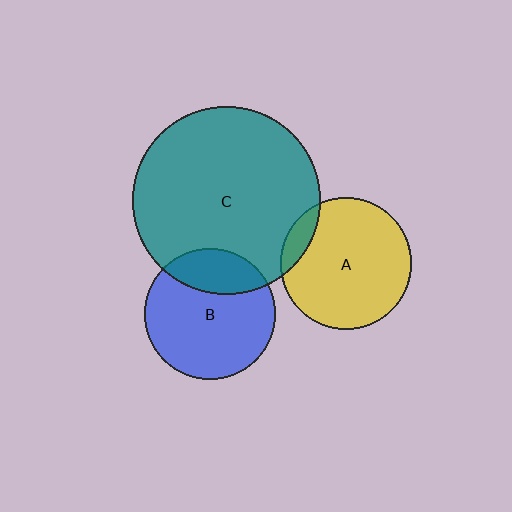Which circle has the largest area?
Circle C (teal).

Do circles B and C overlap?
Yes.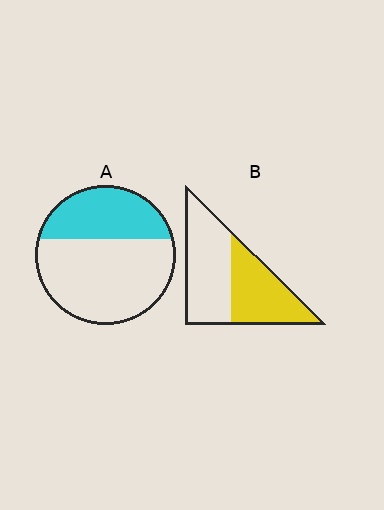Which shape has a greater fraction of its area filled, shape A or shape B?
Shape B.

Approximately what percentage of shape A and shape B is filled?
A is approximately 35% and B is approximately 45%.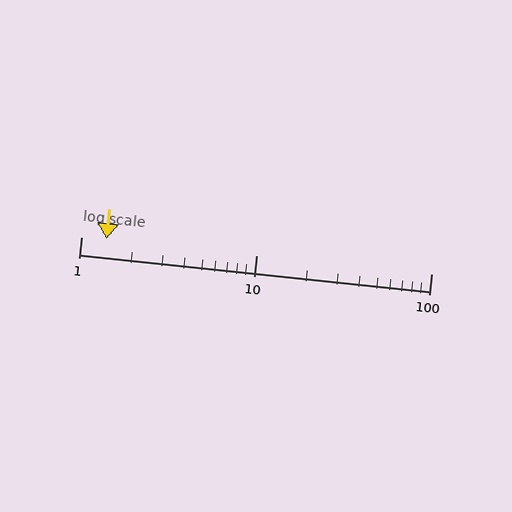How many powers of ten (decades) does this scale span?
The scale spans 2 decades, from 1 to 100.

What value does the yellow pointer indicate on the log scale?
The pointer indicates approximately 1.4.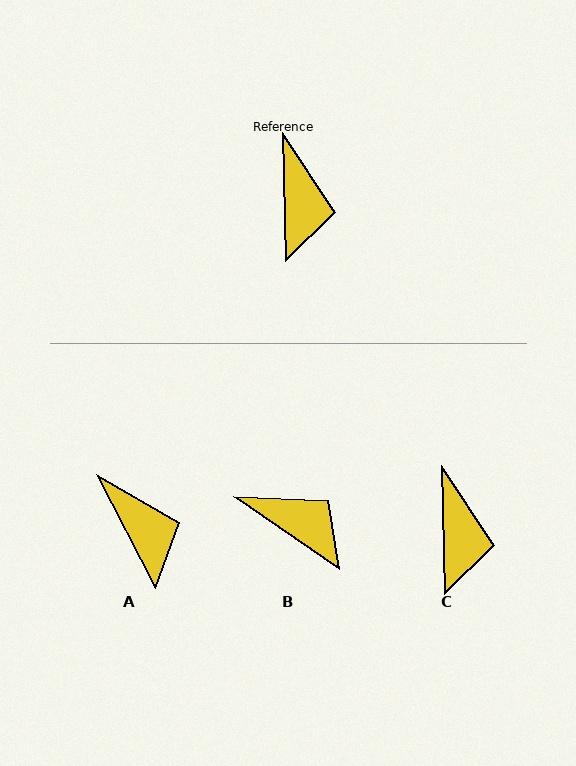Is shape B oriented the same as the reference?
No, it is off by about 54 degrees.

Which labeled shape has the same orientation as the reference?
C.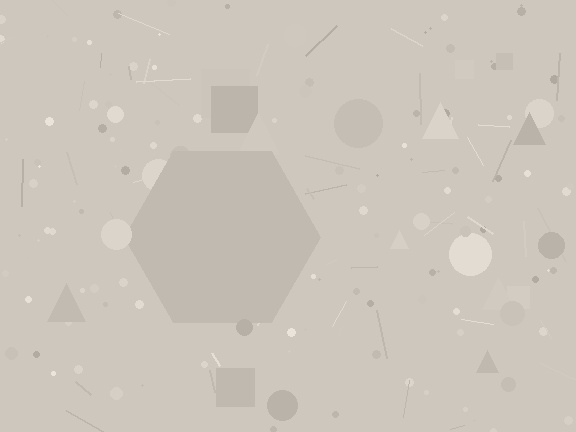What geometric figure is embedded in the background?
A hexagon is embedded in the background.